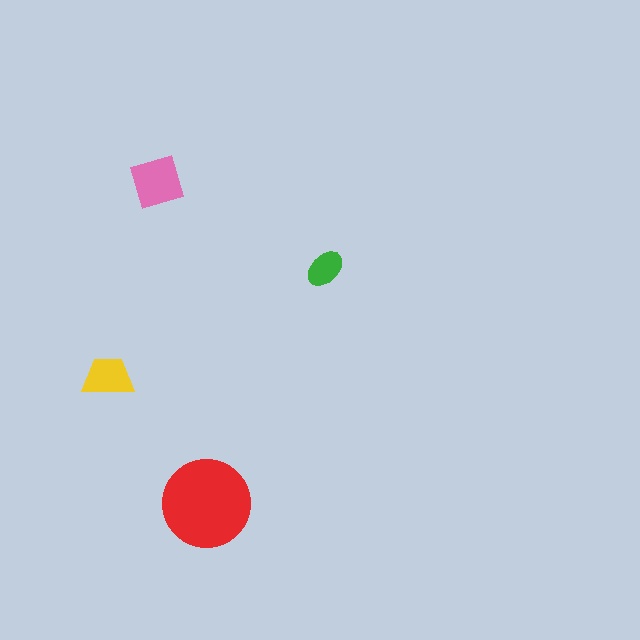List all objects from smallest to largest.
The green ellipse, the yellow trapezoid, the pink square, the red circle.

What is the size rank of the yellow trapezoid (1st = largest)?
3rd.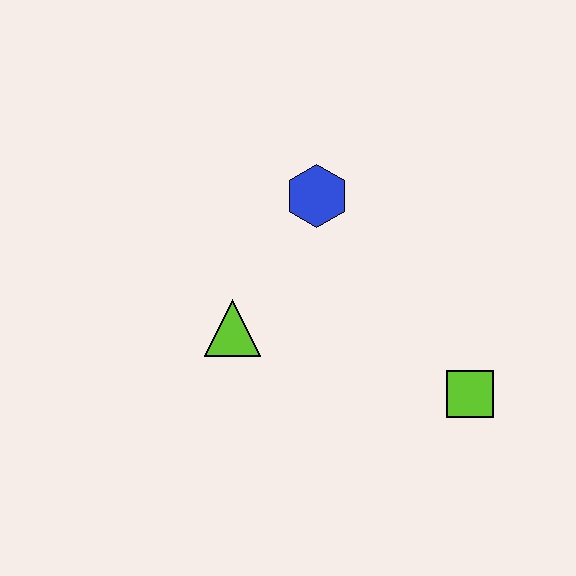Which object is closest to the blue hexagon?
The lime triangle is closest to the blue hexagon.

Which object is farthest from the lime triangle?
The lime square is farthest from the lime triangle.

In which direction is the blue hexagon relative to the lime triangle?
The blue hexagon is above the lime triangle.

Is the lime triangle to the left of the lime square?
Yes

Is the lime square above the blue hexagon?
No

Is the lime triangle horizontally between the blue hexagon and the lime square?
No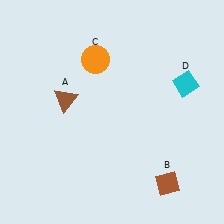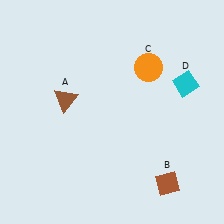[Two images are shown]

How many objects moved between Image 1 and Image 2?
1 object moved between the two images.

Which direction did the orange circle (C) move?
The orange circle (C) moved right.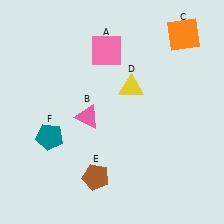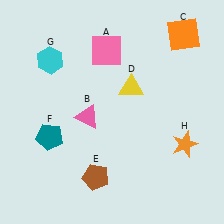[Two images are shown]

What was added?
A cyan hexagon (G), an orange star (H) were added in Image 2.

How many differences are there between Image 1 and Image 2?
There are 2 differences between the two images.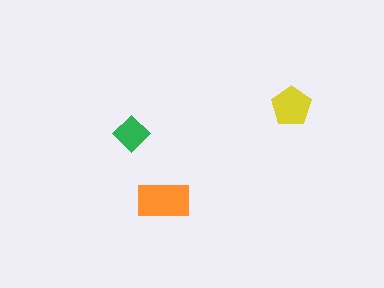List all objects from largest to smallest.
The orange rectangle, the yellow pentagon, the green diamond.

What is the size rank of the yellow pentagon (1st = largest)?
2nd.